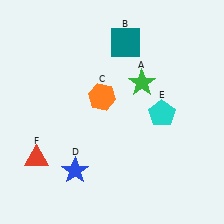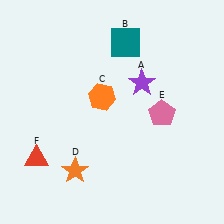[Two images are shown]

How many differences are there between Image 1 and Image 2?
There are 3 differences between the two images.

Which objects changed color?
A changed from green to purple. D changed from blue to orange. E changed from cyan to pink.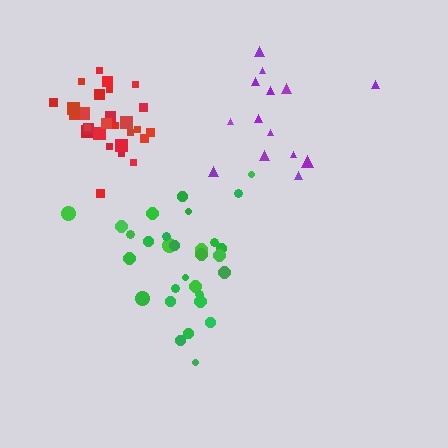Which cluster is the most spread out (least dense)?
Purple.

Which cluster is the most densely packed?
Red.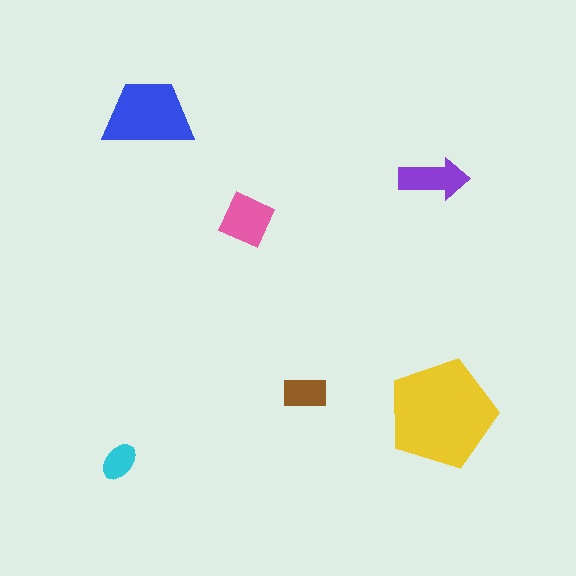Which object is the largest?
The yellow pentagon.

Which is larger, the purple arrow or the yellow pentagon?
The yellow pentagon.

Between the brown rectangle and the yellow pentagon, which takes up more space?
The yellow pentagon.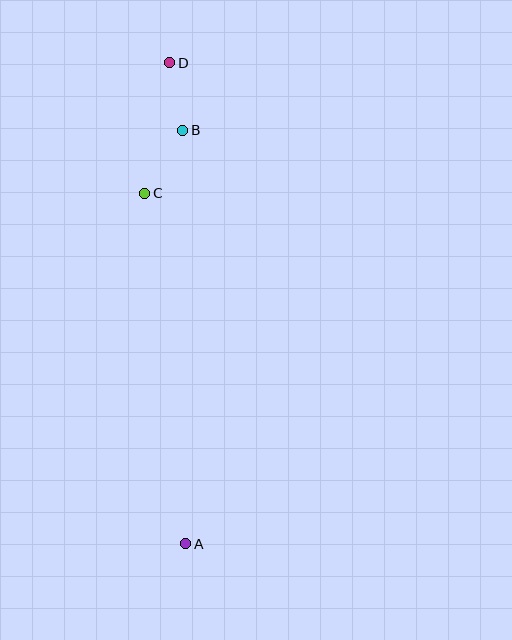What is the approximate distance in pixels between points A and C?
The distance between A and C is approximately 353 pixels.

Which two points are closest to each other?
Points B and D are closest to each other.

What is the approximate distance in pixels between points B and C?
The distance between B and C is approximately 73 pixels.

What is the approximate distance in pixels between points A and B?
The distance between A and B is approximately 413 pixels.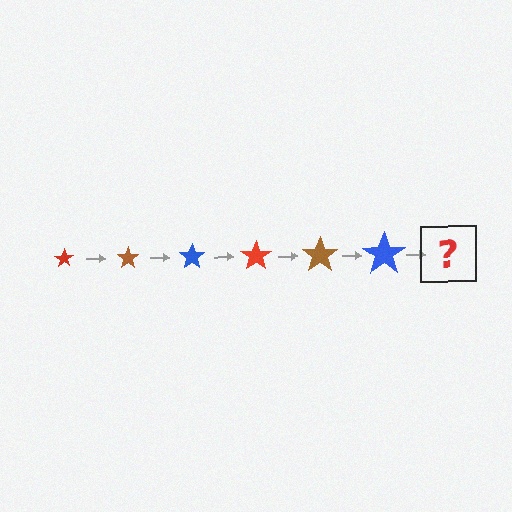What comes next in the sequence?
The next element should be a red star, larger than the previous one.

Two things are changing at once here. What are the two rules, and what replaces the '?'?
The two rules are that the star grows larger each step and the color cycles through red, brown, and blue. The '?' should be a red star, larger than the previous one.